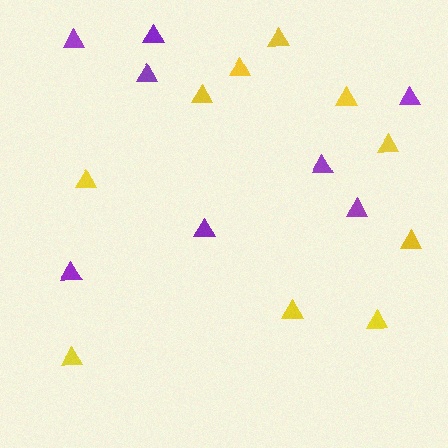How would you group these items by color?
There are 2 groups: one group of purple triangles (8) and one group of yellow triangles (10).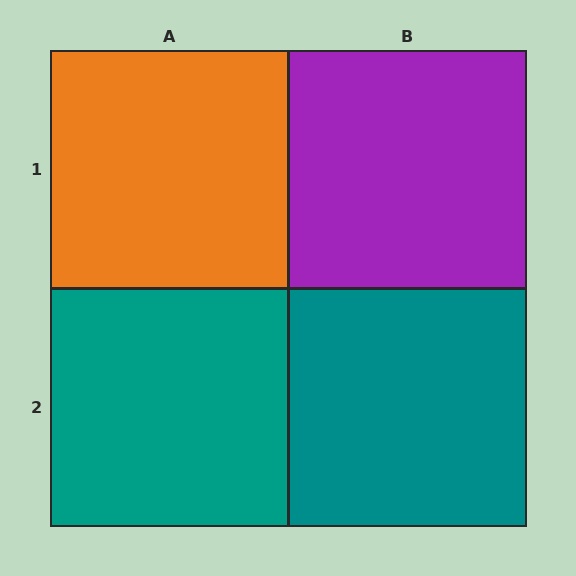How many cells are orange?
1 cell is orange.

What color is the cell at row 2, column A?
Teal.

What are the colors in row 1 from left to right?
Orange, purple.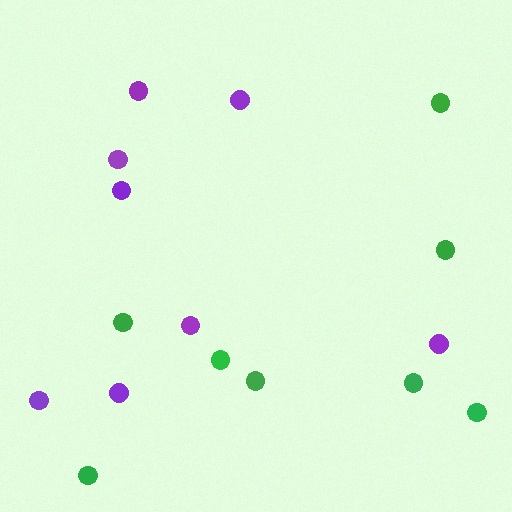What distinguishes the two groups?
There are 2 groups: one group of purple circles (8) and one group of green circles (8).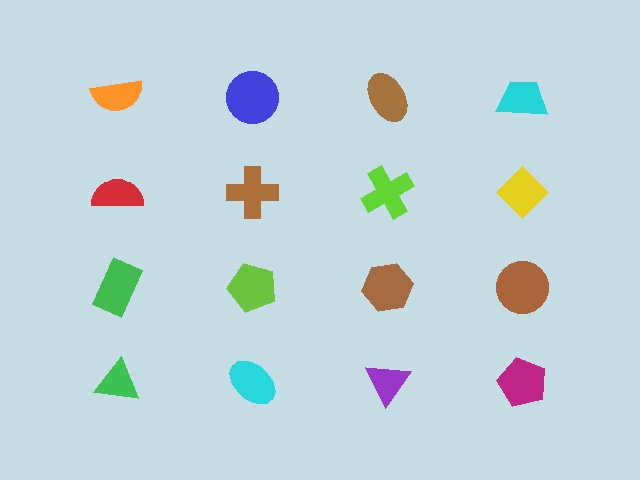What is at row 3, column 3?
A brown hexagon.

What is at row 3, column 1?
A green rectangle.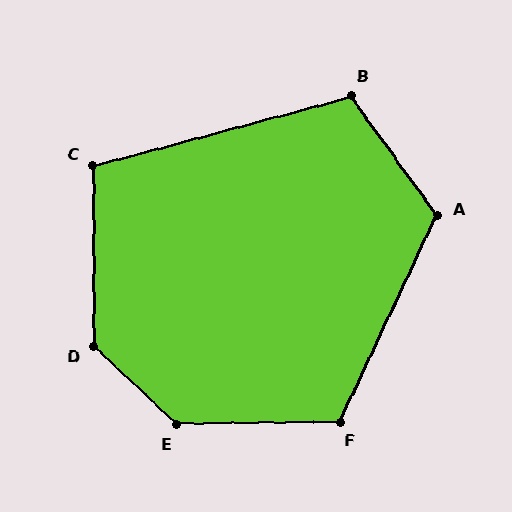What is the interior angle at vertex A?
Approximately 119 degrees (obtuse).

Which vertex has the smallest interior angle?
C, at approximately 105 degrees.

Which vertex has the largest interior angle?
E, at approximately 136 degrees.